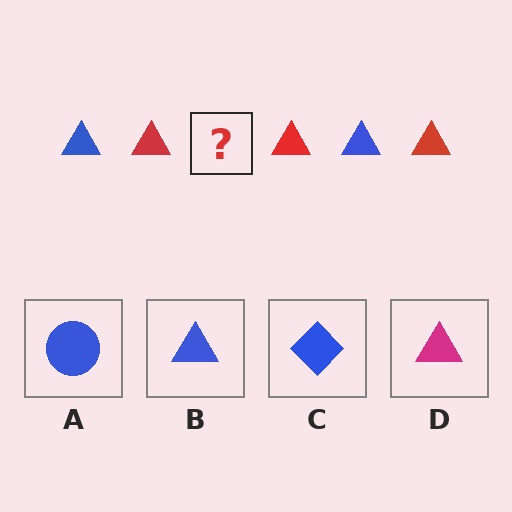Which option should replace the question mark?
Option B.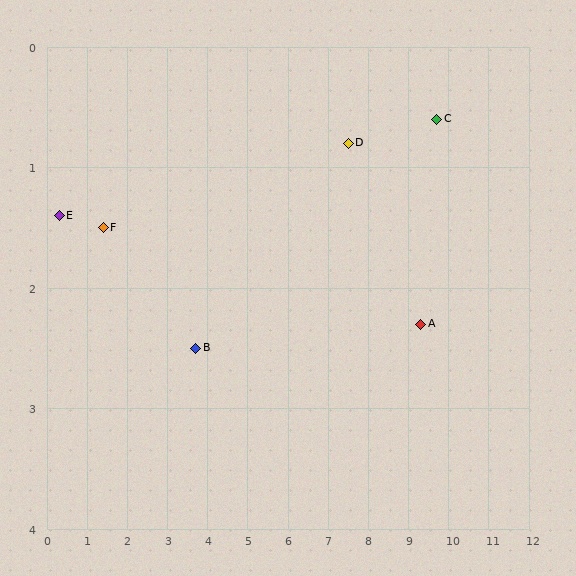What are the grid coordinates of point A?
Point A is at approximately (9.3, 2.3).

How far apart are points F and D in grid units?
Points F and D are about 6.1 grid units apart.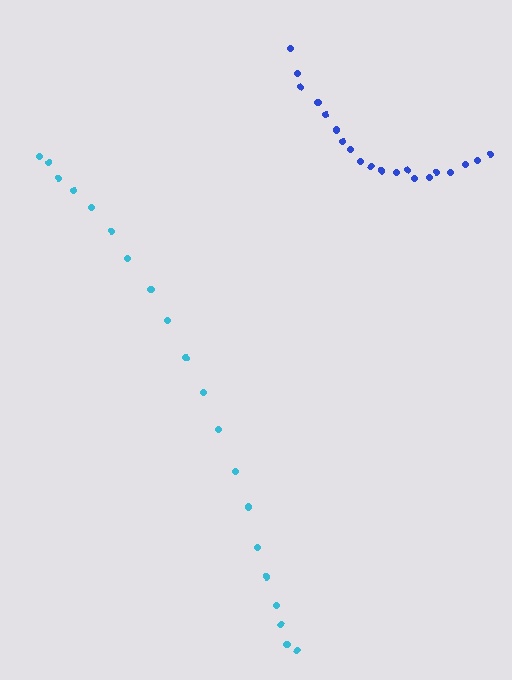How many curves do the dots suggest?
There are 2 distinct paths.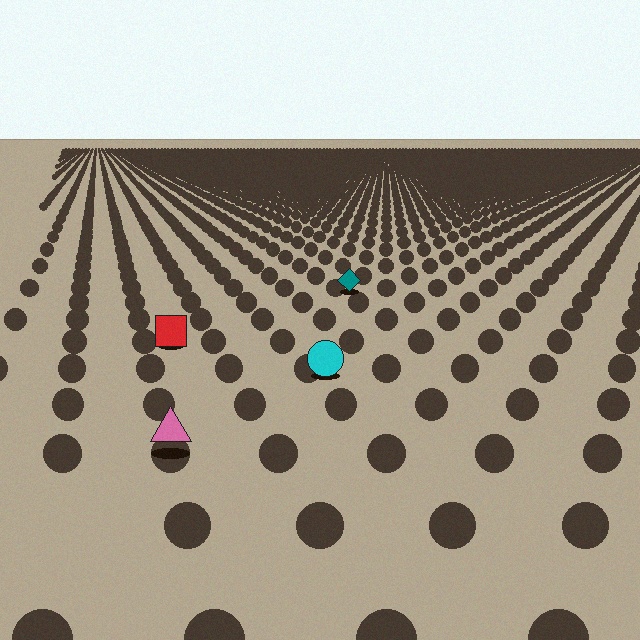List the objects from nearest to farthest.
From nearest to farthest: the pink triangle, the cyan circle, the red square, the teal diamond.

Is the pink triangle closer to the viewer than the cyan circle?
Yes. The pink triangle is closer — you can tell from the texture gradient: the ground texture is coarser near it.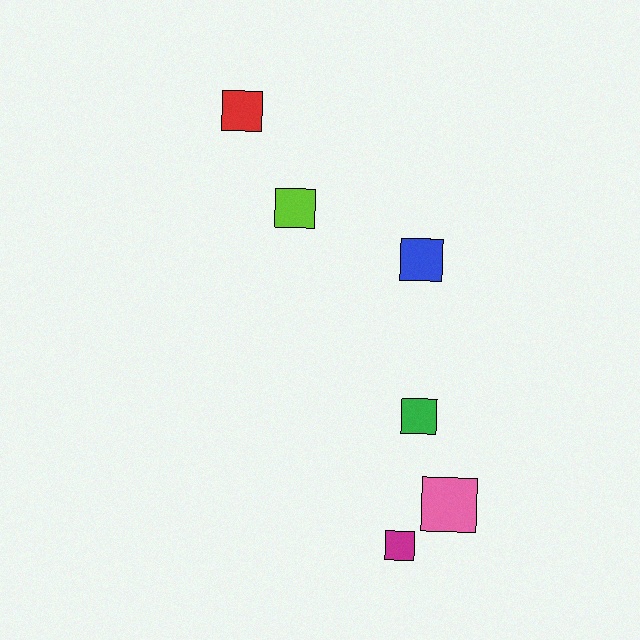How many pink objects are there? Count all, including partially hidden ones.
There is 1 pink object.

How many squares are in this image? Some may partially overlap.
There are 6 squares.